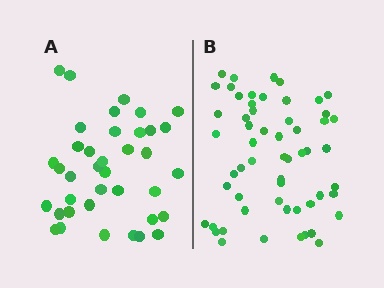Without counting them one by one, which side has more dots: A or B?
Region B (the right region) has more dots.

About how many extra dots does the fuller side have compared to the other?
Region B has approximately 20 more dots than region A.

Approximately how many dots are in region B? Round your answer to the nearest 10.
About 60 dots. (The exact count is 57, which rounds to 60.)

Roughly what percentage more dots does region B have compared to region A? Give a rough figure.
About 50% more.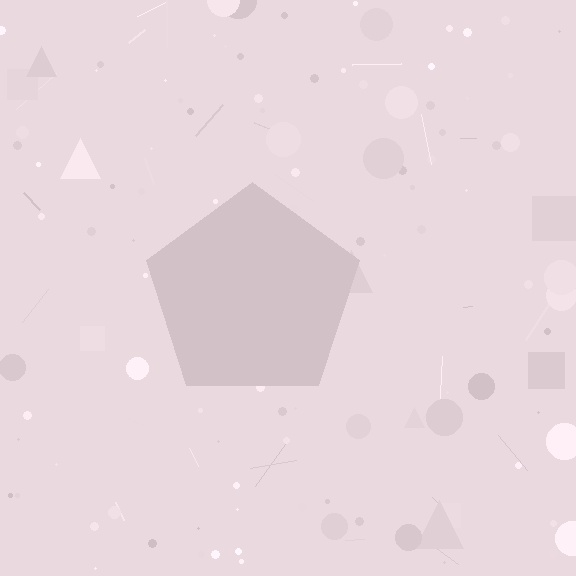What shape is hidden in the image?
A pentagon is hidden in the image.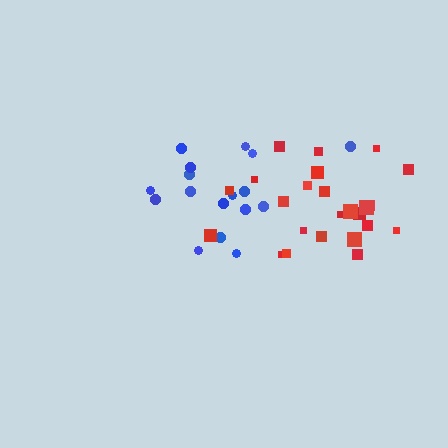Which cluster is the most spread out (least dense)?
Blue.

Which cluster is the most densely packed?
Red.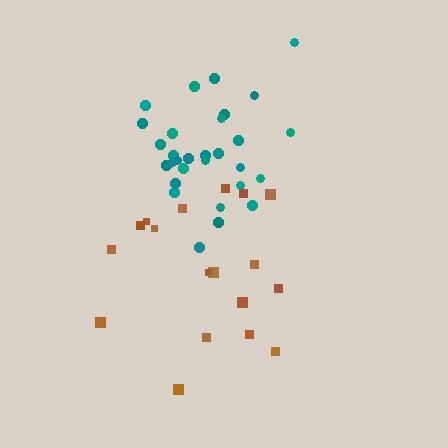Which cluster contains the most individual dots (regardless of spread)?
Teal (30).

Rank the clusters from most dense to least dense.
teal, brown.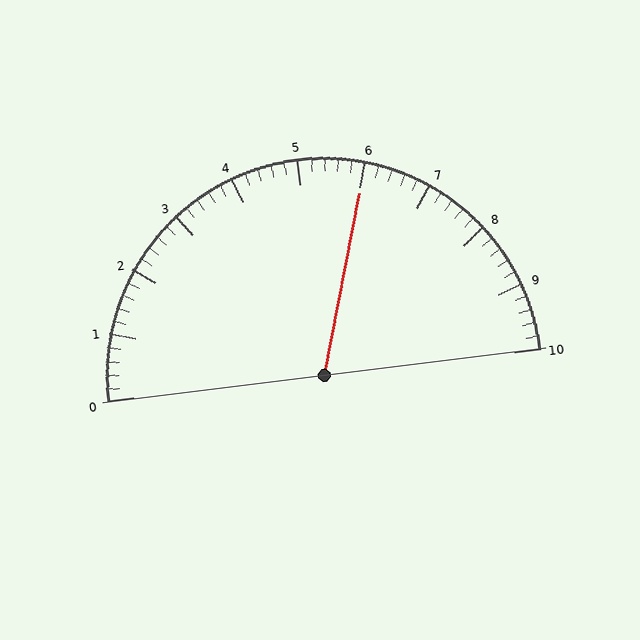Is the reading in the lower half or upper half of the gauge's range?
The reading is in the upper half of the range (0 to 10).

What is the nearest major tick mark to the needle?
The nearest major tick mark is 6.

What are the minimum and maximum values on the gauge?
The gauge ranges from 0 to 10.